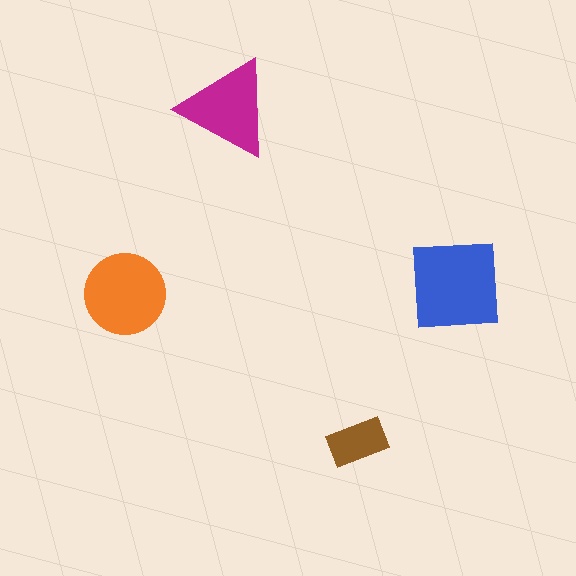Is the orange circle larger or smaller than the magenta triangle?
Larger.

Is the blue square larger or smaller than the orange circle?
Larger.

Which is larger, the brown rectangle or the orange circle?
The orange circle.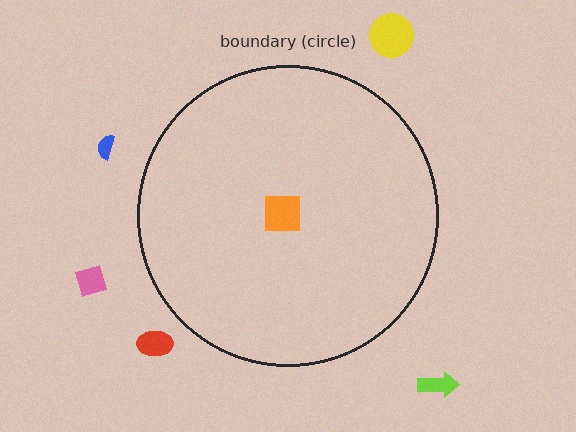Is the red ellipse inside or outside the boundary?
Outside.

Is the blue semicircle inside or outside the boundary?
Outside.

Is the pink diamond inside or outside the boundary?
Outside.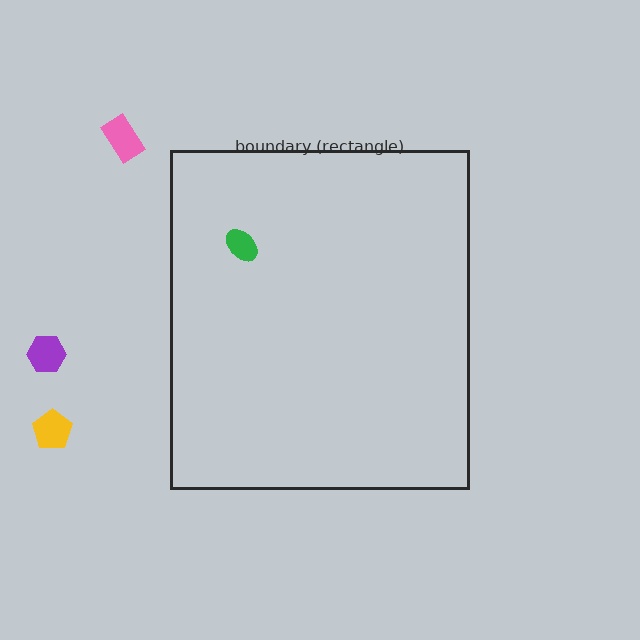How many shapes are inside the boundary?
1 inside, 3 outside.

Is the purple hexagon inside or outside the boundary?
Outside.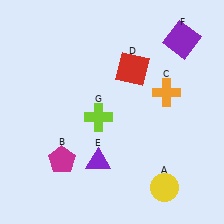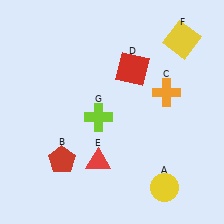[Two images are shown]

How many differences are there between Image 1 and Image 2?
There are 3 differences between the two images.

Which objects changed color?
B changed from magenta to red. E changed from purple to red. F changed from purple to yellow.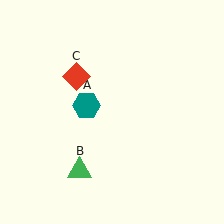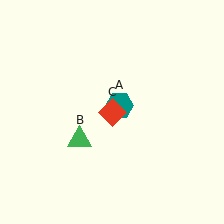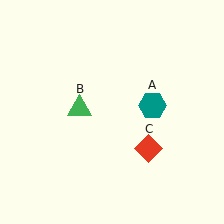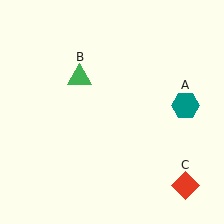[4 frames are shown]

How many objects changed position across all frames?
3 objects changed position: teal hexagon (object A), green triangle (object B), red diamond (object C).